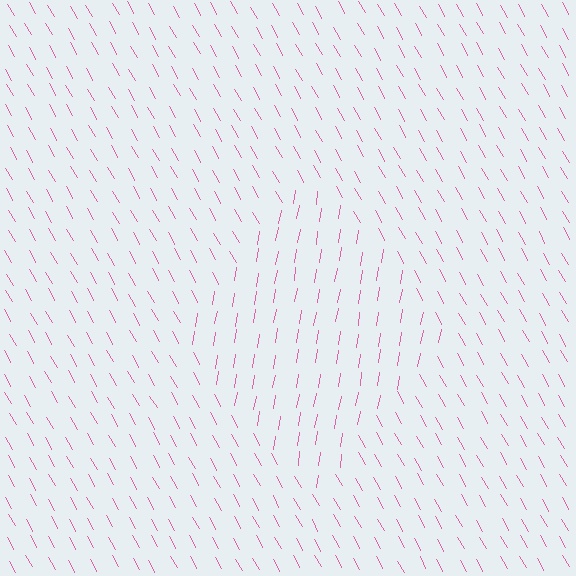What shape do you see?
I see a diamond.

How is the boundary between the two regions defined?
The boundary is defined purely by a change in line orientation (approximately 39 degrees difference). All lines are the same color and thickness.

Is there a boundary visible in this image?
Yes, there is a texture boundary formed by a change in line orientation.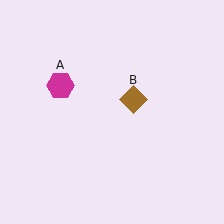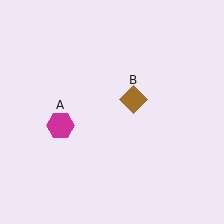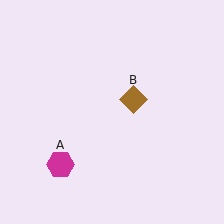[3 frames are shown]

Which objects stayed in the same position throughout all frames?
Brown diamond (object B) remained stationary.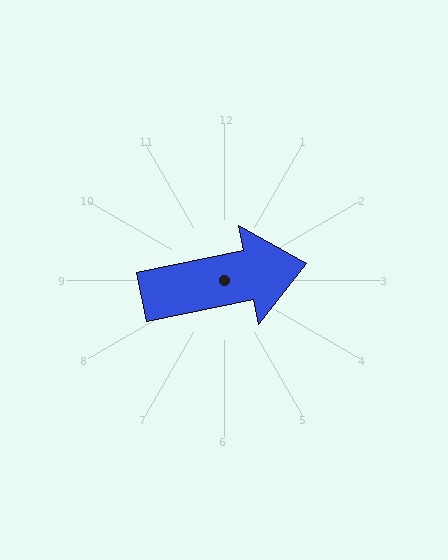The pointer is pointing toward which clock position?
Roughly 3 o'clock.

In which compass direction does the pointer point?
East.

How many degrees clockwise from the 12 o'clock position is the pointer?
Approximately 79 degrees.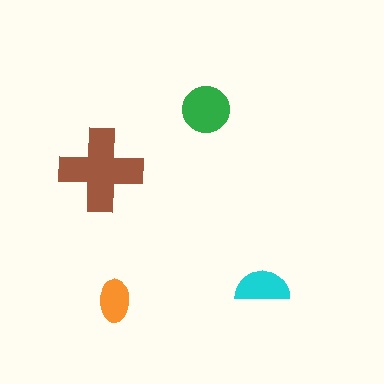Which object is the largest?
The brown cross.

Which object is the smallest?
The orange ellipse.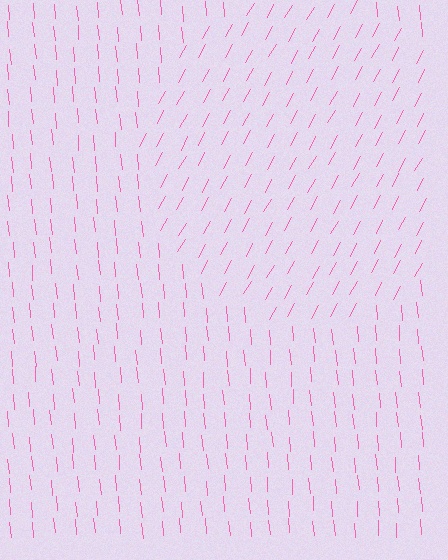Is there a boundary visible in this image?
Yes, there is a texture boundary formed by a change in line orientation.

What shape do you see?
I see a circle.